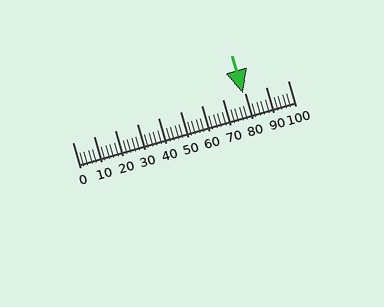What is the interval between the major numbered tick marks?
The major tick marks are spaced 10 units apart.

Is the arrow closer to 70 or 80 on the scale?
The arrow is closer to 80.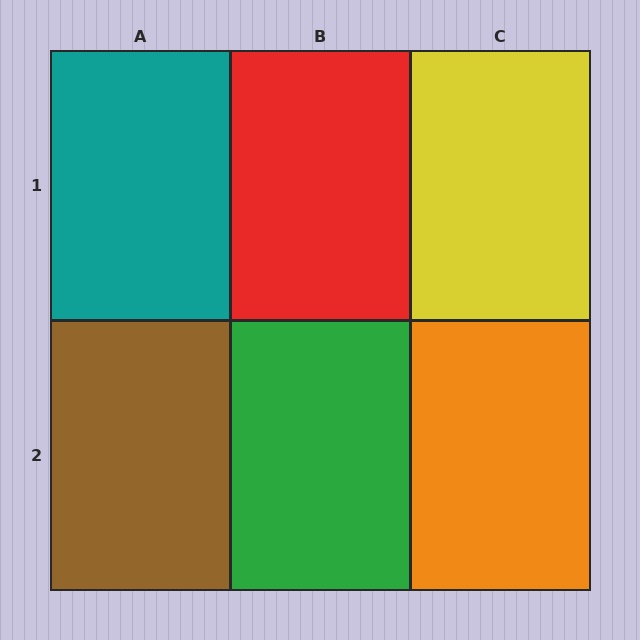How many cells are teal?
1 cell is teal.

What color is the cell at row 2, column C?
Orange.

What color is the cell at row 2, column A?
Brown.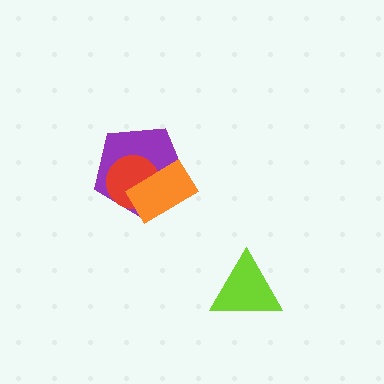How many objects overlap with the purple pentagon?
2 objects overlap with the purple pentagon.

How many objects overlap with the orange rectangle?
2 objects overlap with the orange rectangle.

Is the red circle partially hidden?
Yes, it is partially covered by another shape.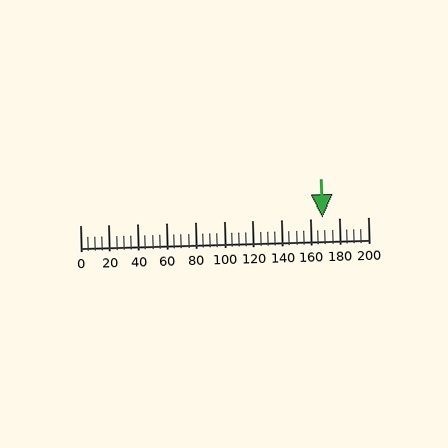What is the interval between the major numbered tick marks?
The major tick marks are spaced 20 units apart.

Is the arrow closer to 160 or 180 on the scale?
The arrow is closer to 160.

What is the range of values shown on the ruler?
The ruler shows values from 0 to 200.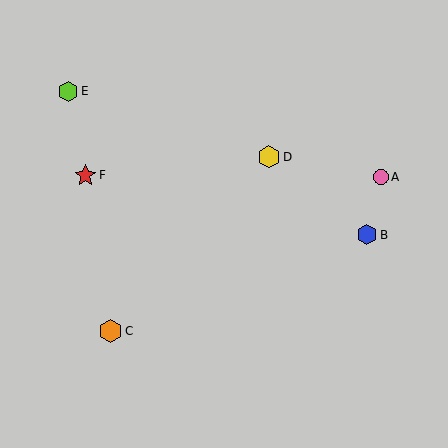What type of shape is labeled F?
Shape F is a red star.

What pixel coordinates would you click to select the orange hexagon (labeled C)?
Click at (111, 331) to select the orange hexagon C.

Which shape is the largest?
The orange hexagon (labeled C) is the largest.